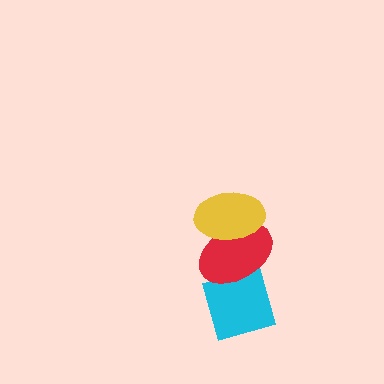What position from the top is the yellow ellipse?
The yellow ellipse is 1st from the top.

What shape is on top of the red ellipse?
The yellow ellipse is on top of the red ellipse.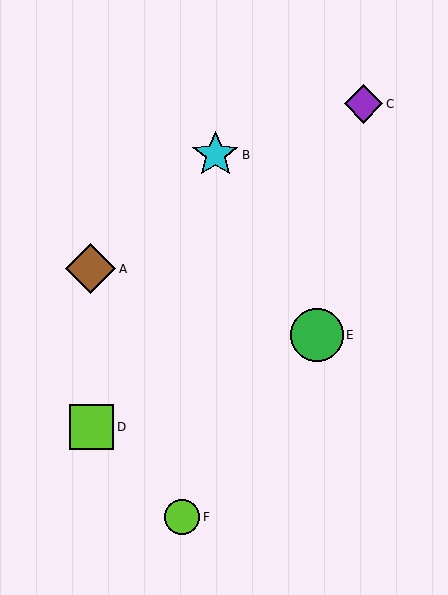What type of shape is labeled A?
Shape A is a brown diamond.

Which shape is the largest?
The green circle (labeled E) is the largest.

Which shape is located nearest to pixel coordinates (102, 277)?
The brown diamond (labeled A) at (91, 269) is nearest to that location.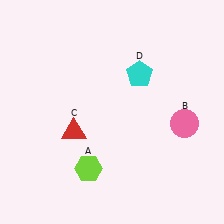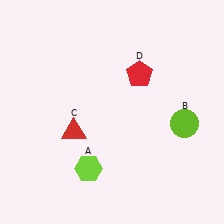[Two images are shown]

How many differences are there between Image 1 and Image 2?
There are 2 differences between the two images.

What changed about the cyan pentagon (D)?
In Image 1, D is cyan. In Image 2, it changed to red.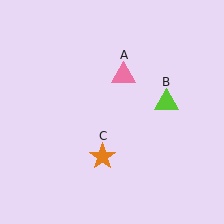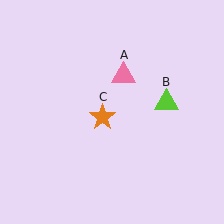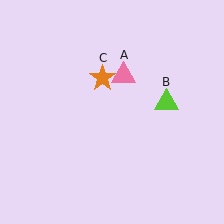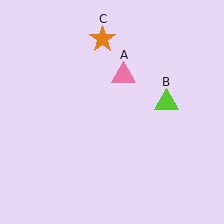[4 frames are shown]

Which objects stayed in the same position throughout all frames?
Pink triangle (object A) and lime triangle (object B) remained stationary.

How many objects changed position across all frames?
1 object changed position: orange star (object C).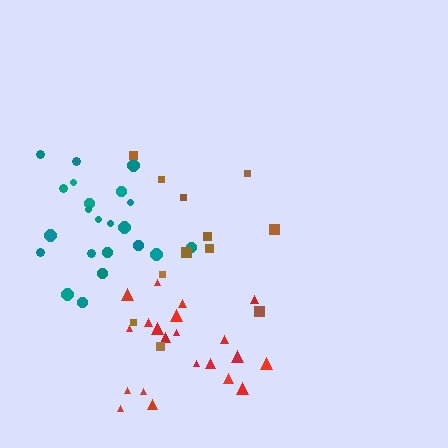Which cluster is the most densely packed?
Red.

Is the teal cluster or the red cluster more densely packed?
Red.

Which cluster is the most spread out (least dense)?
Brown.